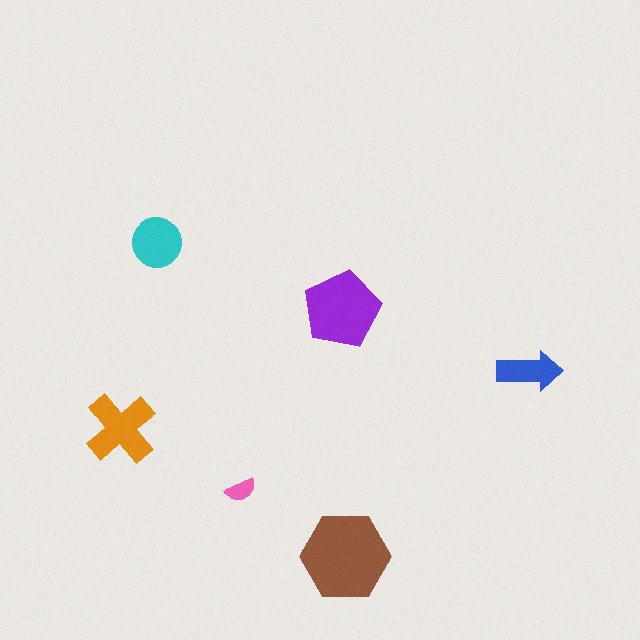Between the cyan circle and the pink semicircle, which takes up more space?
The cyan circle.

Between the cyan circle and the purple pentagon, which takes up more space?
The purple pentagon.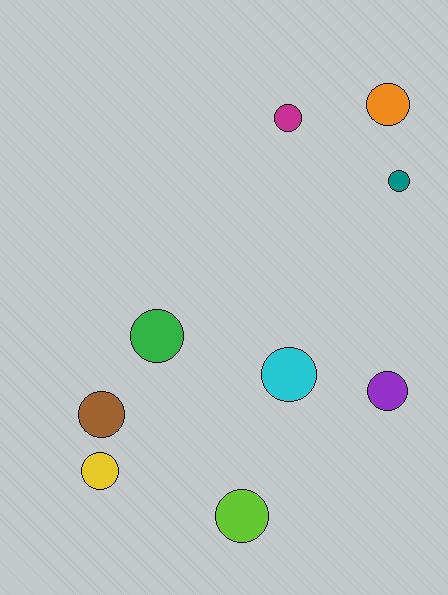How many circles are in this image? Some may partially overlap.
There are 9 circles.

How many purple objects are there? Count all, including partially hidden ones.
There is 1 purple object.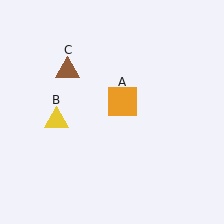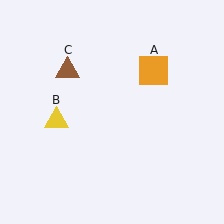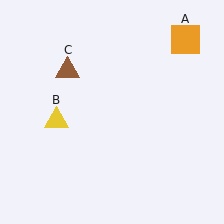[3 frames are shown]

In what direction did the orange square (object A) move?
The orange square (object A) moved up and to the right.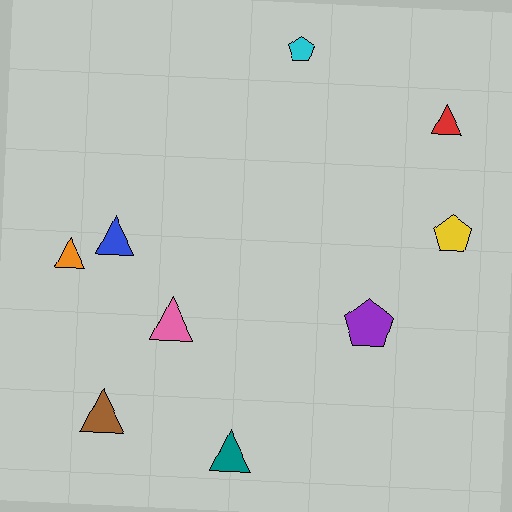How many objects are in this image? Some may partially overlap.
There are 9 objects.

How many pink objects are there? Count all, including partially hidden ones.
There is 1 pink object.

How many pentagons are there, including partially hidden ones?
There are 3 pentagons.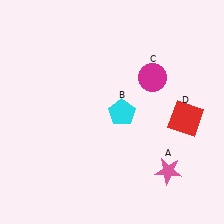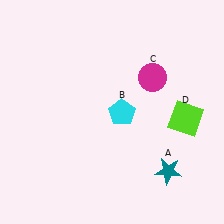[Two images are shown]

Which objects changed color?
A changed from pink to teal. D changed from red to lime.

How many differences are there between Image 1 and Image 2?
There are 2 differences between the two images.